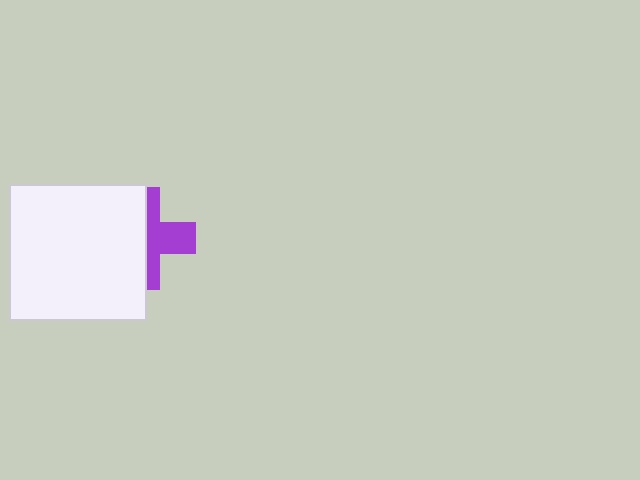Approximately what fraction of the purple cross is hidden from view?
Roughly 57% of the purple cross is hidden behind the white square.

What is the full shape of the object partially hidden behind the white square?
The partially hidden object is a purple cross.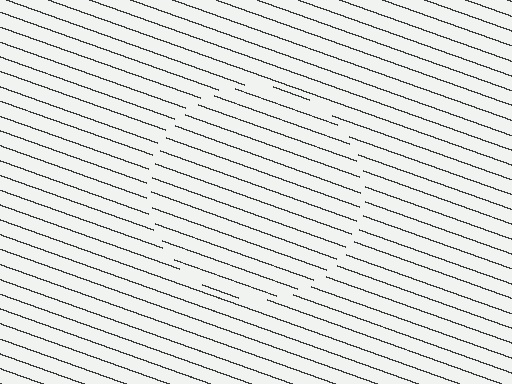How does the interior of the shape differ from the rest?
The interior of the shape contains the same grating, shifted by half a period — the contour is defined by the phase discontinuity where line-ends from the inner and outer gratings abut.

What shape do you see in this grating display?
An illusory circle. The interior of the shape contains the same grating, shifted by half a period — the contour is defined by the phase discontinuity where line-ends from the inner and outer gratings abut.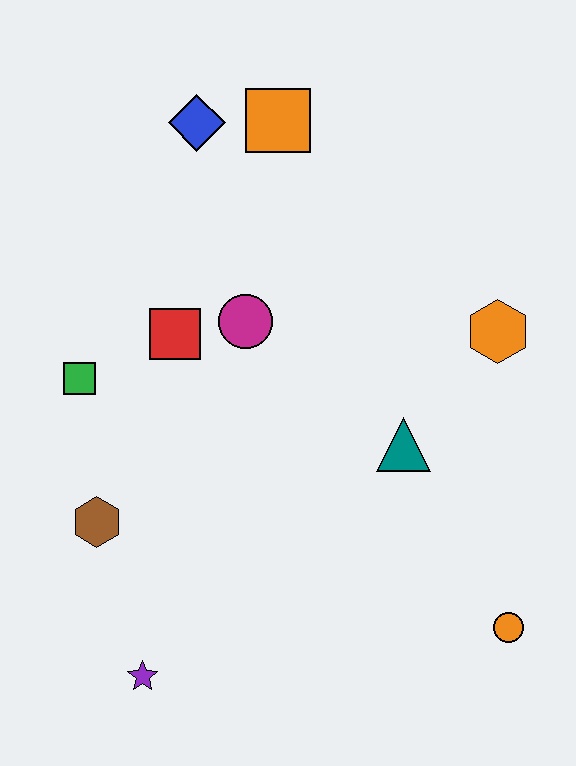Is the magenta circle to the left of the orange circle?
Yes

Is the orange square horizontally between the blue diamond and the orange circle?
Yes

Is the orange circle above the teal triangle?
No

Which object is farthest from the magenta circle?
The orange circle is farthest from the magenta circle.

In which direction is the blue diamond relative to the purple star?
The blue diamond is above the purple star.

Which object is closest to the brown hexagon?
The green square is closest to the brown hexagon.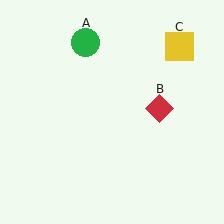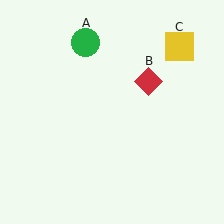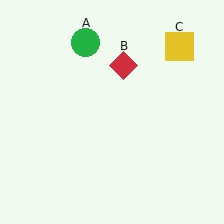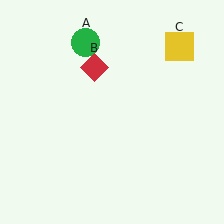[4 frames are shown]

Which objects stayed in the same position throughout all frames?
Green circle (object A) and yellow square (object C) remained stationary.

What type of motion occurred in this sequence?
The red diamond (object B) rotated counterclockwise around the center of the scene.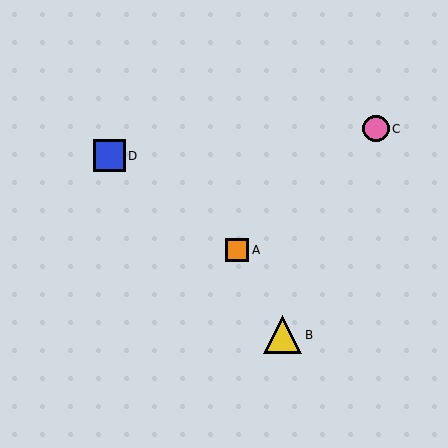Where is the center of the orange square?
The center of the orange square is at (237, 250).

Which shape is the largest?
The yellow triangle (labeled B) is the largest.